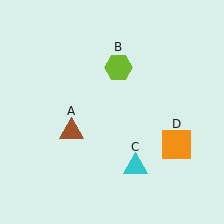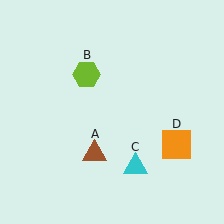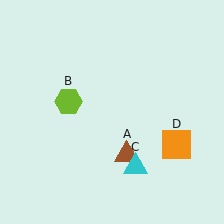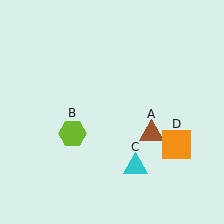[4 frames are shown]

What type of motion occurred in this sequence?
The brown triangle (object A), lime hexagon (object B) rotated counterclockwise around the center of the scene.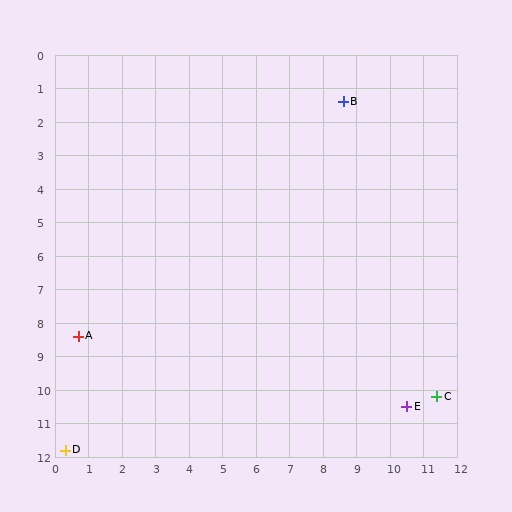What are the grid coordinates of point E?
Point E is at approximately (10.5, 10.5).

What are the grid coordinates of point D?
Point D is at approximately (0.3, 11.8).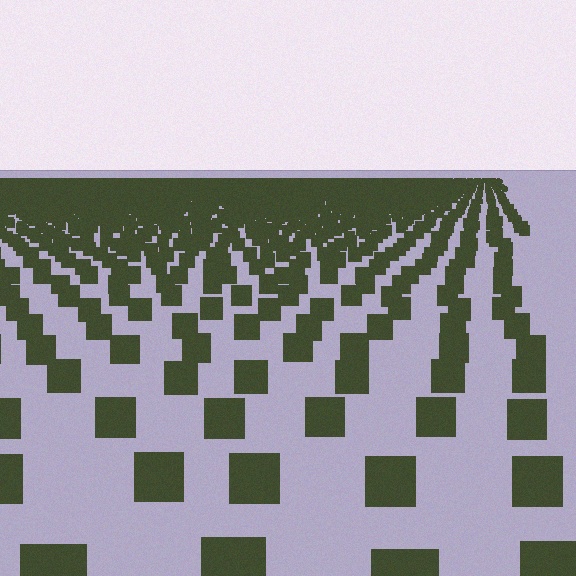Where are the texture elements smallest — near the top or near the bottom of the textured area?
Near the top.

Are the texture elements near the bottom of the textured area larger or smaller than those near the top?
Larger. Near the bottom, elements are closer to the viewer and appear at a bigger on-screen size.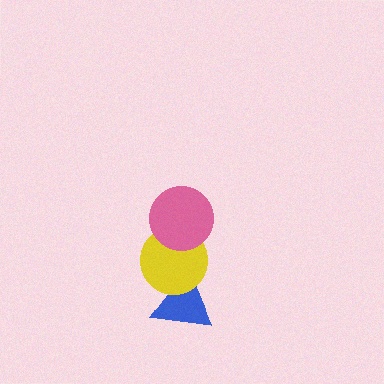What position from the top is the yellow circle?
The yellow circle is 2nd from the top.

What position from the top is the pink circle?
The pink circle is 1st from the top.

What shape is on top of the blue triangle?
The yellow circle is on top of the blue triangle.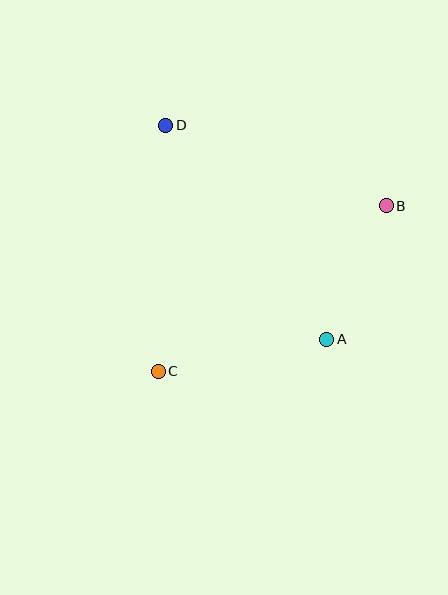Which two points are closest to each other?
Points A and B are closest to each other.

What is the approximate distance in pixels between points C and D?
The distance between C and D is approximately 246 pixels.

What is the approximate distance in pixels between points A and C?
The distance between A and C is approximately 172 pixels.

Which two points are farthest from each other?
Points B and C are farthest from each other.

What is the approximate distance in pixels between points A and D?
The distance between A and D is approximately 268 pixels.